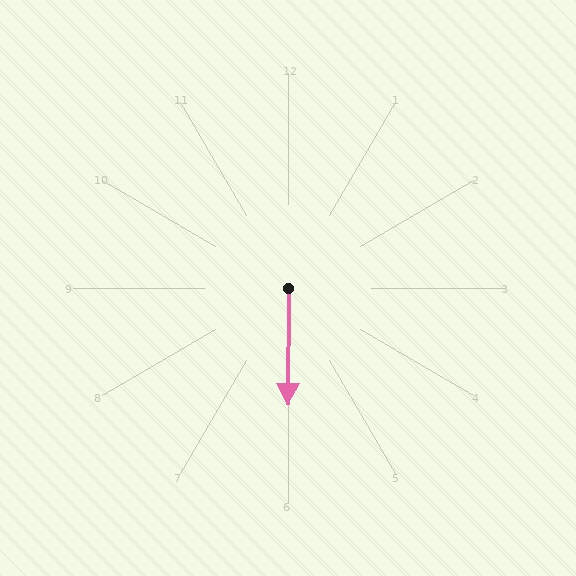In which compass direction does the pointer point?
South.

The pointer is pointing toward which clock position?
Roughly 6 o'clock.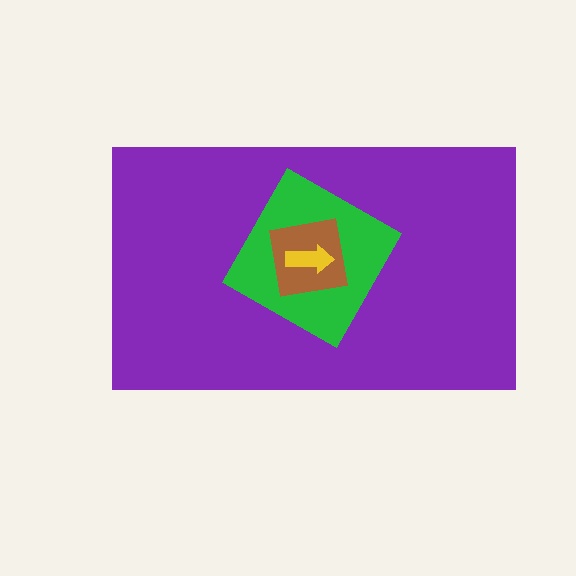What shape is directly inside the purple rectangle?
The green diamond.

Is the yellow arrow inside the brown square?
Yes.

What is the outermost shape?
The purple rectangle.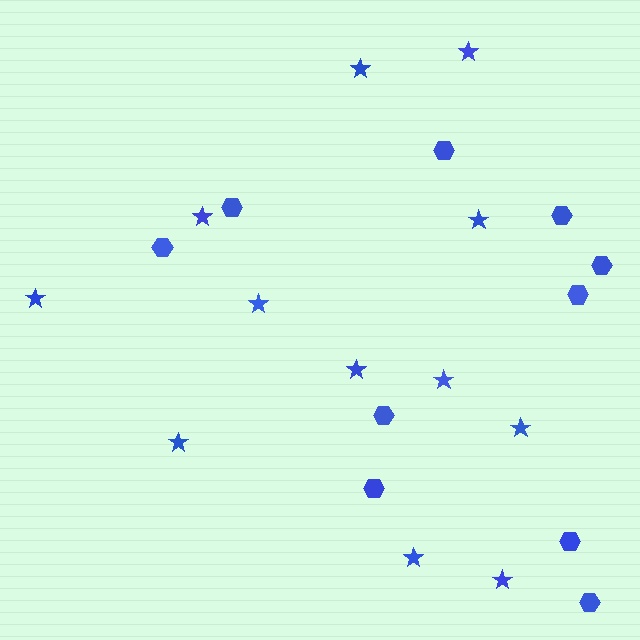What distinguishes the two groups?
There are 2 groups: one group of stars (12) and one group of hexagons (10).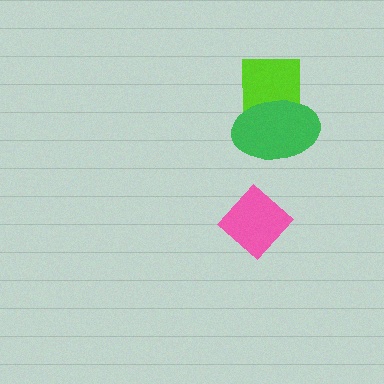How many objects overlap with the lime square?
1 object overlaps with the lime square.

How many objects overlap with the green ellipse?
1 object overlaps with the green ellipse.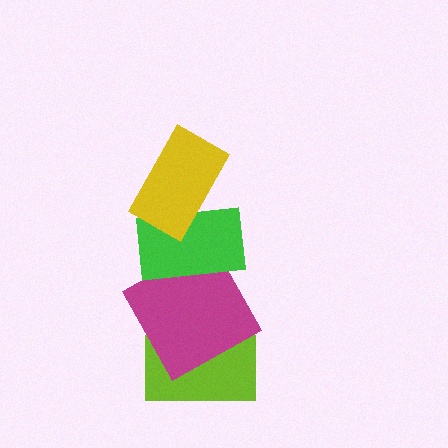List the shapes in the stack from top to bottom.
From top to bottom: the yellow rectangle, the green rectangle, the magenta square, the lime rectangle.